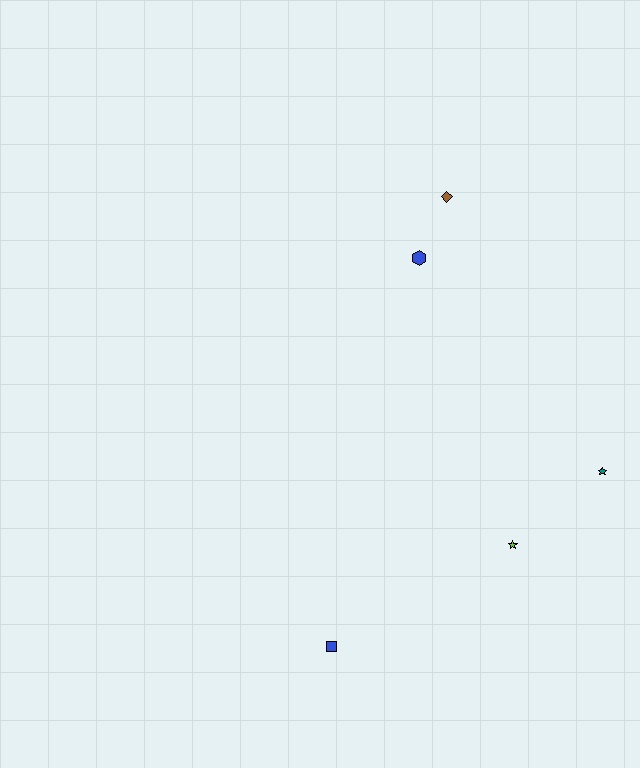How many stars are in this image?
There are 2 stars.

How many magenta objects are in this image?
There are no magenta objects.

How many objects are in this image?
There are 5 objects.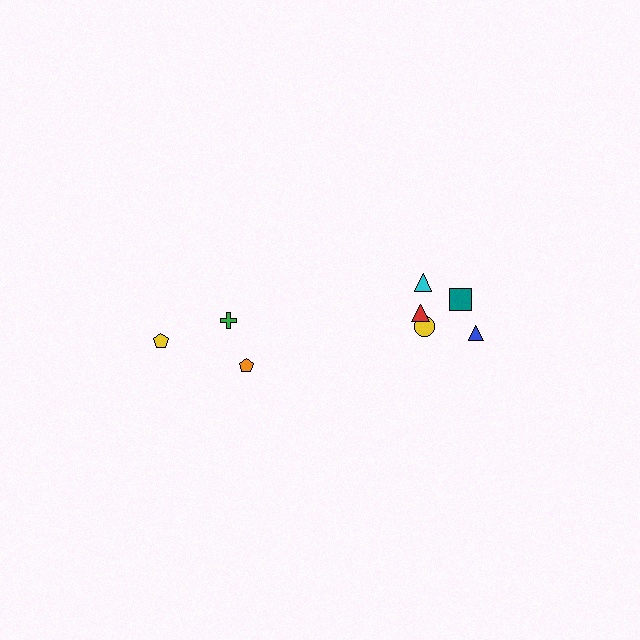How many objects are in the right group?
There are 5 objects.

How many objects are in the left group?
There are 3 objects.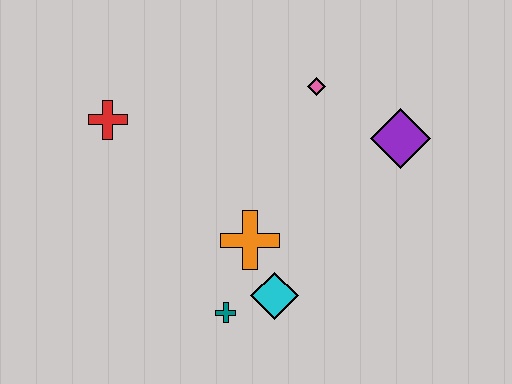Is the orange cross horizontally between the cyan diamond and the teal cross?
Yes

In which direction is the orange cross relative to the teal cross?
The orange cross is above the teal cross.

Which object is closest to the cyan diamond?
The teal cross is closest to the cyan diamond.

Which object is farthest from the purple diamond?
The red cross is farthest from the purple diamond.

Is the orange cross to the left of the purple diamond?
Yes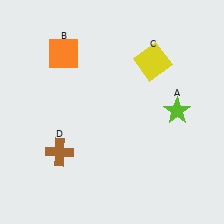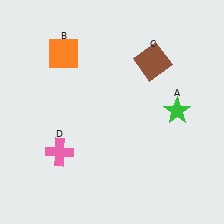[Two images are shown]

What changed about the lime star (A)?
In Image 1, A is lime. In Image 2, it changed to green.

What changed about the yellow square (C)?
In Image 1, C is yellow. In Image 2, it changed to brown.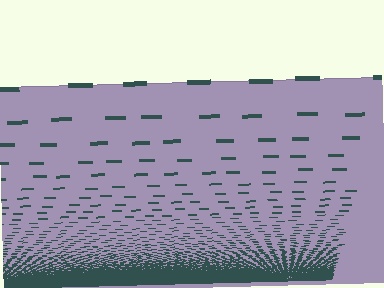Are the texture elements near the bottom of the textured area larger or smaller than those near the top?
Smaller. The gradient is inverted — elements near the bottom are smaller and denser.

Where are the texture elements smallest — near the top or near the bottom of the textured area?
Near the bottom.